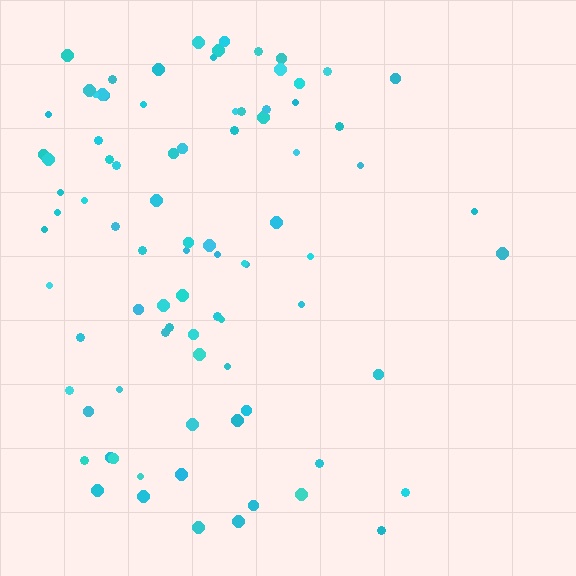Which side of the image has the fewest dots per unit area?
The right.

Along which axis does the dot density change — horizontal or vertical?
Horizontal.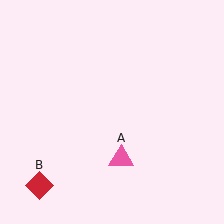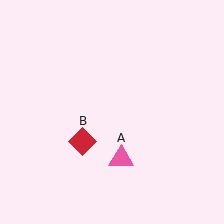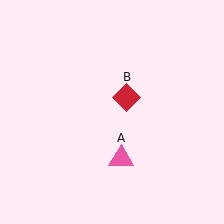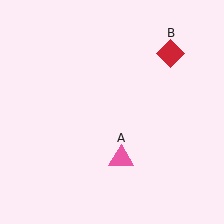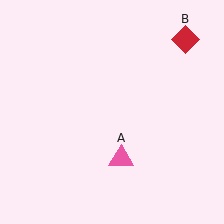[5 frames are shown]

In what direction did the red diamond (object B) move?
The red diamond (object B) moved up and to the right.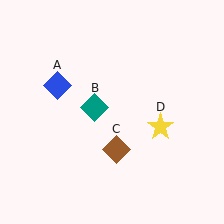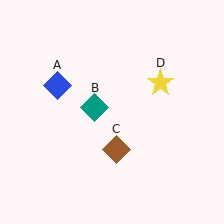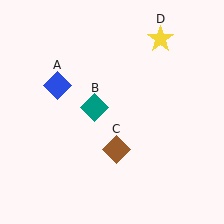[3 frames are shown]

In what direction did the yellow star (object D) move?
The yellow star (object D) moved up.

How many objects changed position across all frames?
1 object changed position: yellow star (object D).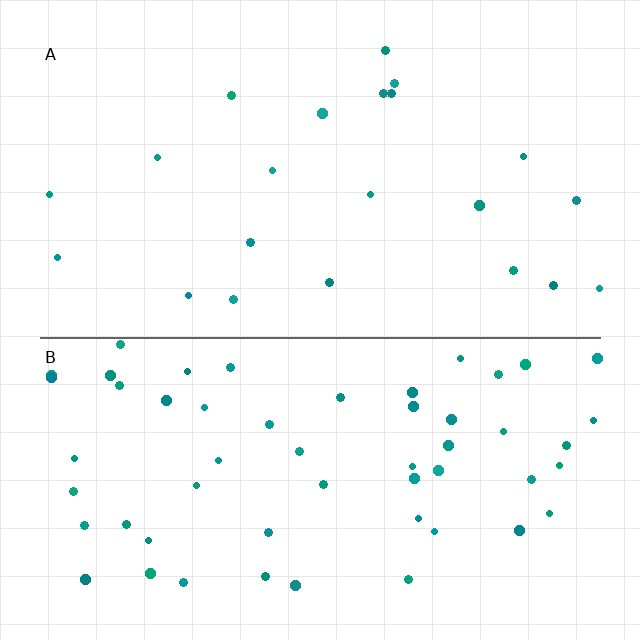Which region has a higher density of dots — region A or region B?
B (the bottom).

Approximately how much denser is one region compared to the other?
Approximately 2.6× — region B over region A.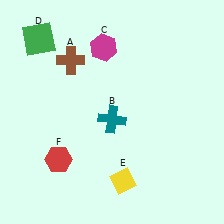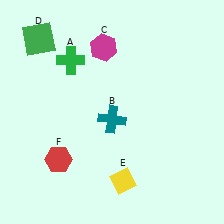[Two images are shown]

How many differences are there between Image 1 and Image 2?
There is 1 difference between the two images.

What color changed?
The cross (A) changed from brown in Image 1 to green in Image 2.